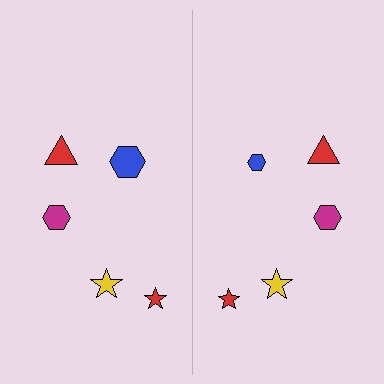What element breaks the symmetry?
The blue hexagon on the right side has a different size than its mirror counterpart.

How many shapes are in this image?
There are 10 shapes in this image.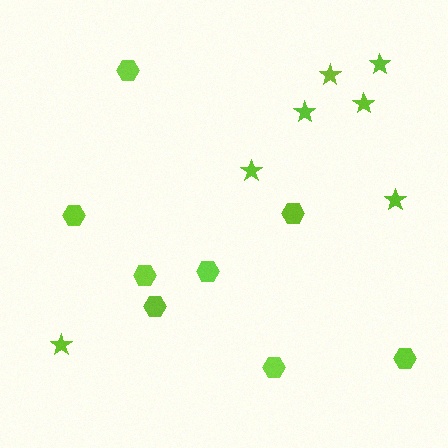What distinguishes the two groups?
There are 2 groups: one group of stars (7) and one group of hexagons (8).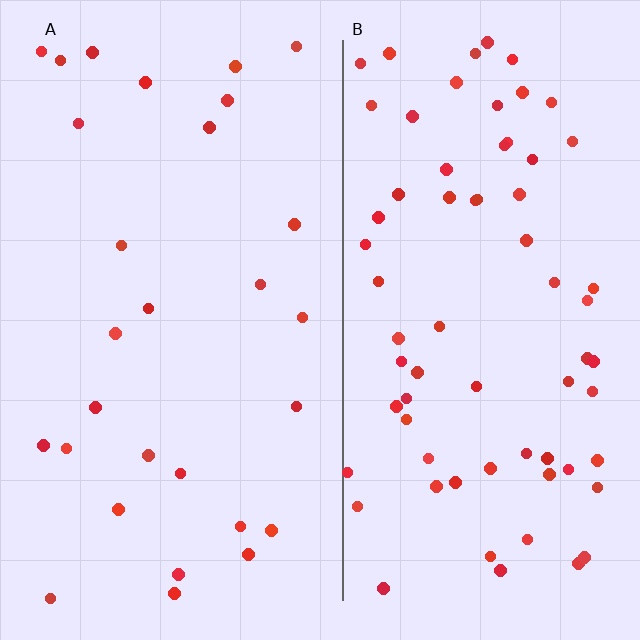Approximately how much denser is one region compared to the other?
Approximately 2.4× — region B over region A.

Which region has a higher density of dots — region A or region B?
B (the right).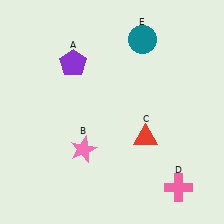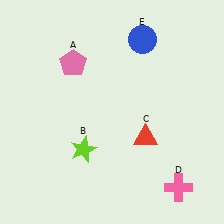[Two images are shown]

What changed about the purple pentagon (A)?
In Image 1, A is purple. In Image 2, it changed to pink.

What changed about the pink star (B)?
In Image 1, B is pink. In Image 2, it changed to lime.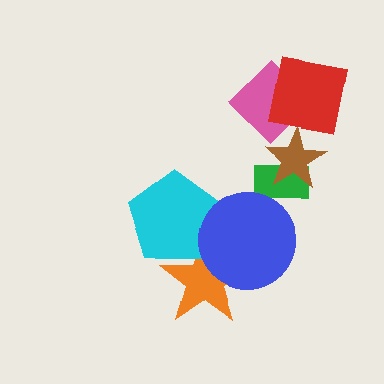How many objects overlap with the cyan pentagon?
2 objects overlap with the cyan pentagon.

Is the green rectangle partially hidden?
Yes, it is partially covered by another shape.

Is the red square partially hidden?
No, no other shape covers it.